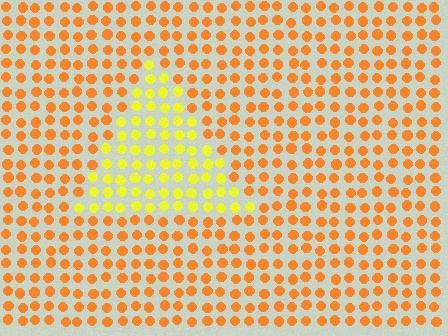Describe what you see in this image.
The image is filled with small orange elements in a uniform arrangement. A triangle-shaped region is visible where the elements are tinted to a slightly different hue, forming a subtle color boundary.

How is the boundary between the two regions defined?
The boundary is defined purely by a slight shift in hue (about 37 degrees). Spacing, size, and orientation are identical on both sides.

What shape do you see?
I see a triangle.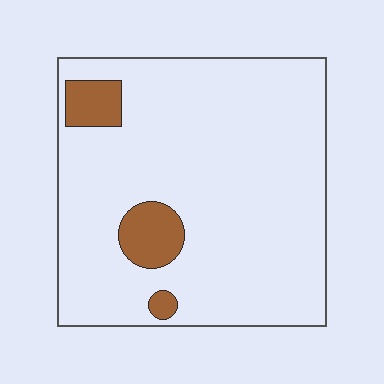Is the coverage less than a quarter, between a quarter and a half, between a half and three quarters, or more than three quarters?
Less than a quarter.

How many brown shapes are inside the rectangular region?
3.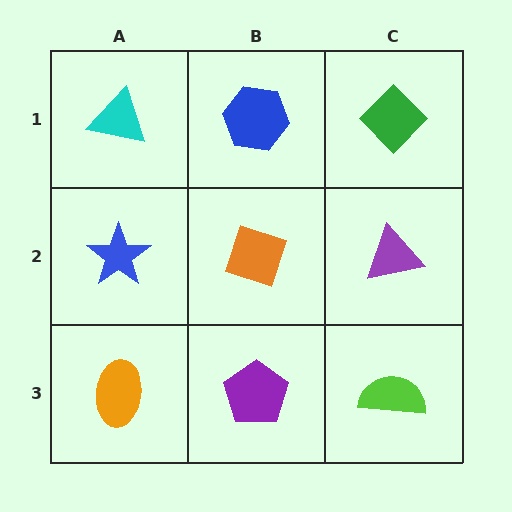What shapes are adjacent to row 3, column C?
A purple triangle (row 2, column C), a purple pentagon (row 3, column B).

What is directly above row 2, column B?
A blue hexagon.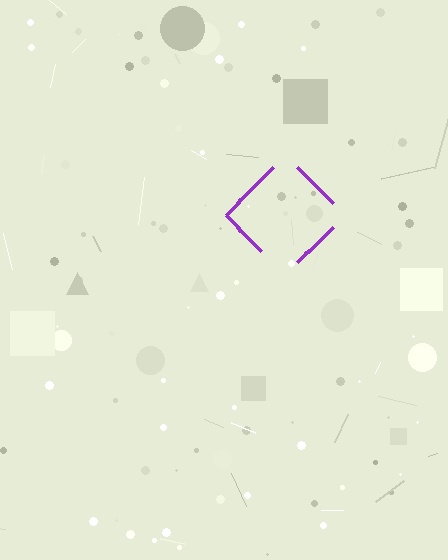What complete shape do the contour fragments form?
The contour fragments form a diamond.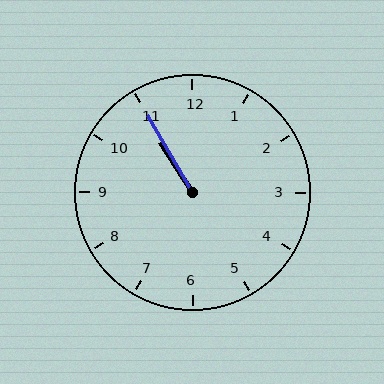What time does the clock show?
10:55.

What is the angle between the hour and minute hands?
Approximately 2 degrees.